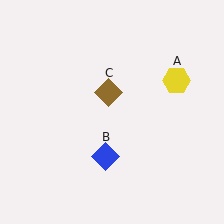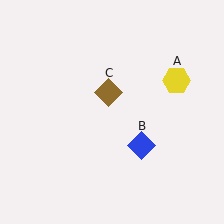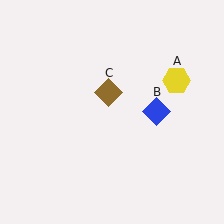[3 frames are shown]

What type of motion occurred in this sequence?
The blue diamond (object B) rotated counterclockwise around the center of the scene.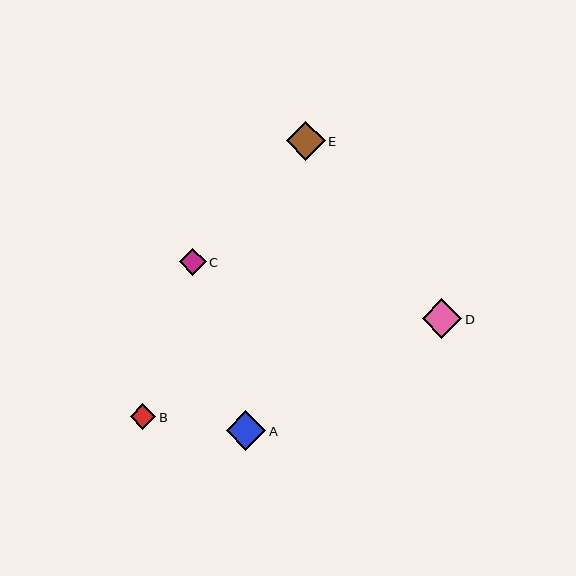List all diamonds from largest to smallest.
From largest to smallest: D, A, E, C, B.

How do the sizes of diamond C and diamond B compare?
Diamond C and diamond B are approximately the same size.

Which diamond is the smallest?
Diamond B is the smallest with a size of approximately 26 pixels.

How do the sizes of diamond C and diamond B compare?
Diamond C and diamond B are approximately the same size.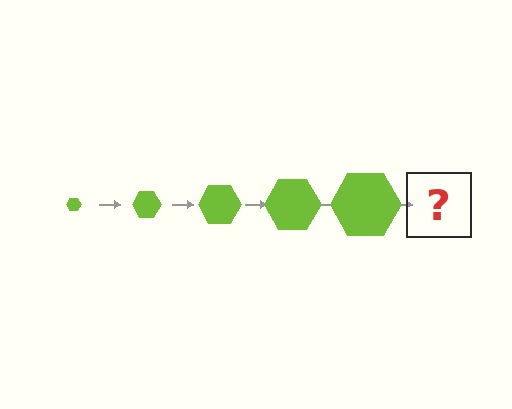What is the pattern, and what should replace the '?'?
The pattern is that the hexagon gets progressively larger each step. The '?' should be a lime hexagon, larger than the previous one.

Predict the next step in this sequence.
The next step is a lime hexagon, larger than the previous one.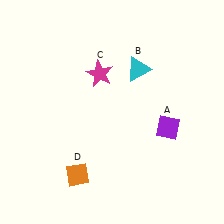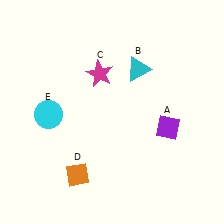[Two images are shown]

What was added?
A cyan circle (E) was added in Image 2.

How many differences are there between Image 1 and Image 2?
There is 1 difference between the two images.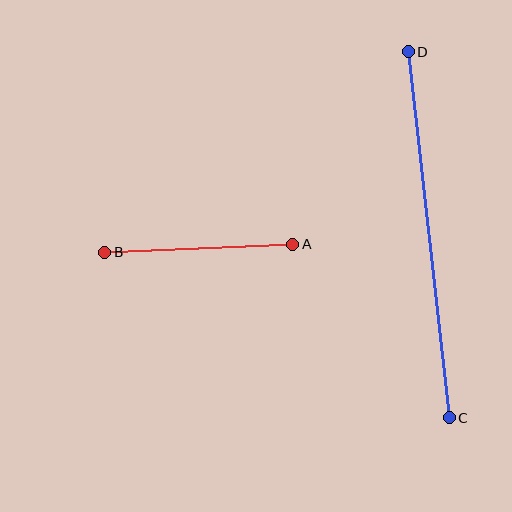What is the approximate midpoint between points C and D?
The midpoint is at approximately (429, 235) pixels.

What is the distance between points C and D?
The distance is approximately 368 pixels.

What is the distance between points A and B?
The distance is approximately 188 pixels.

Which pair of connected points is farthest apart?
Points C and D are farthest apart.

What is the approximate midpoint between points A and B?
The midpoint is at approximately (199, 248) pixels.